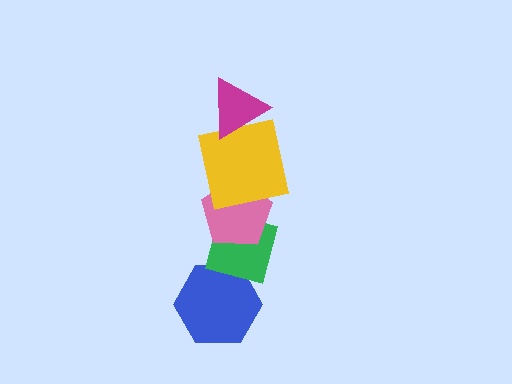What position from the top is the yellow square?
The yellow square is 2nd from the top.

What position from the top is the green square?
The green square is 4th from the top.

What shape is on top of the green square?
The pink pentagon is on top of the green square.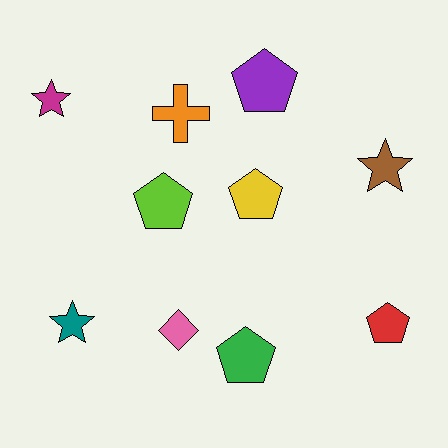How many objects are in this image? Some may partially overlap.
There are 10 objects.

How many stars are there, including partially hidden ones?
There are 3 stars.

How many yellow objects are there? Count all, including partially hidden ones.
There is 1 yellow object.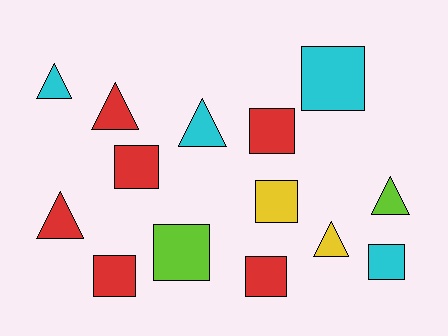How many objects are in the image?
There are 14 objects.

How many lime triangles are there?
There is 1 lime triangle.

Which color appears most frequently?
Red, with 6 objects.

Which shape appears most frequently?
Square, with 8 objects.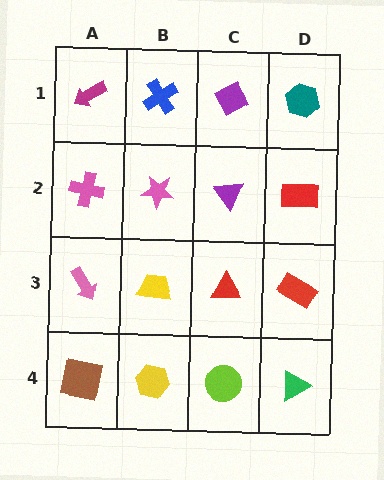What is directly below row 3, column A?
A brown square.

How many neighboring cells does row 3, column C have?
4.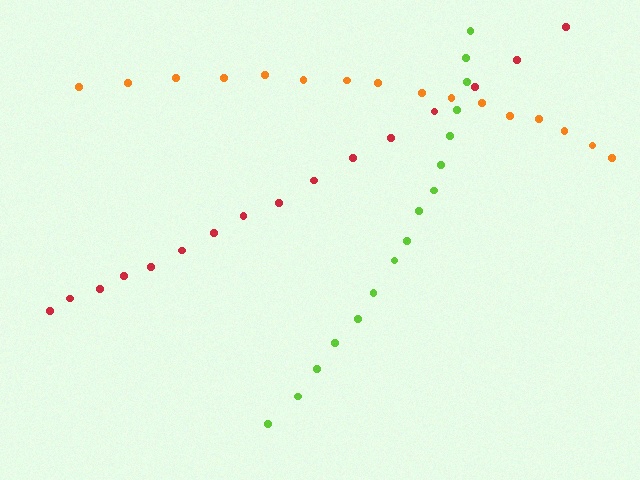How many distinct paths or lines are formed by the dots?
There are 3 distinct paths.